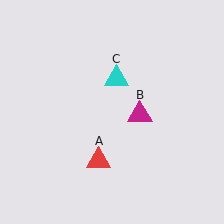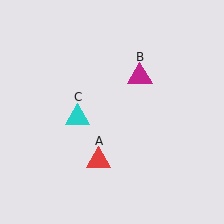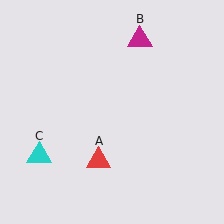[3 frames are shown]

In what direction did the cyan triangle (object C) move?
The cyan triangle (object C) moved down and to the left.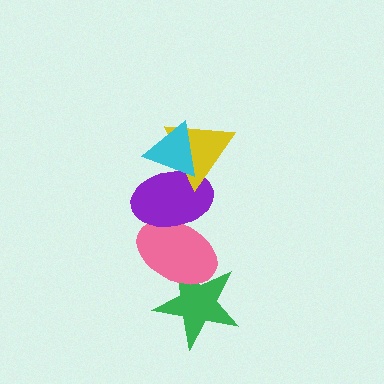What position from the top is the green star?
The green star is 5th from the top.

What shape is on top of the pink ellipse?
The purple ellipse is on top of the pink ellipse.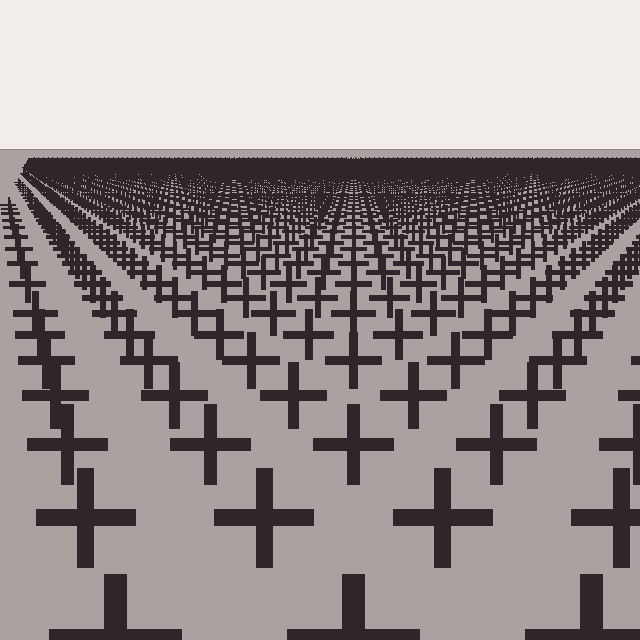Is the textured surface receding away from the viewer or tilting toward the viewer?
The surface is receding away from the viewer. Texture elements get smaller and denser toward the top.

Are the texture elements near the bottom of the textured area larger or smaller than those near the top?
Larger. Near the bottom, elements are closer to the viewer and appear at a bigger on-screen size.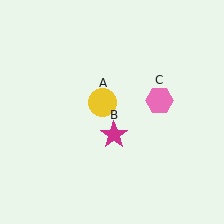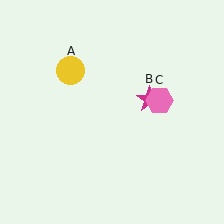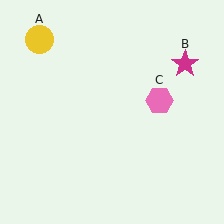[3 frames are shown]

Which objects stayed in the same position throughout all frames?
Pink hexagon (object C) remained stationary.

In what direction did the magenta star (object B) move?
The magenta star (object B) moved up and to the right.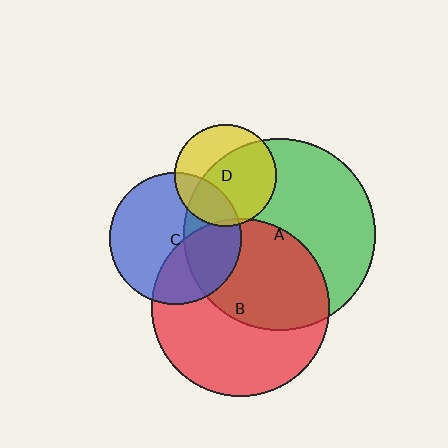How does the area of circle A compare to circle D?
Approximately 3.5 times.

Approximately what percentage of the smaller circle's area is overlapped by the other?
Approximately 35%.